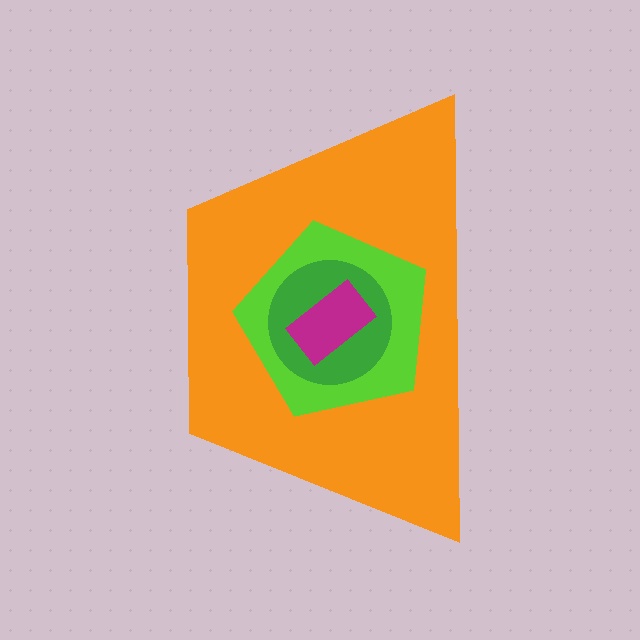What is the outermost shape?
The orange trapezoid.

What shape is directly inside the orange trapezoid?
The lime pentagon.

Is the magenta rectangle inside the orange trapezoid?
Yes.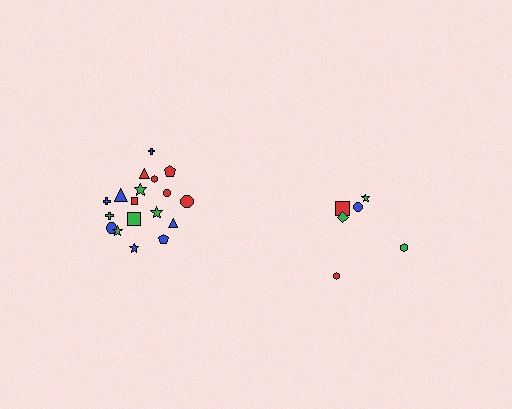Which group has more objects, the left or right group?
The left group.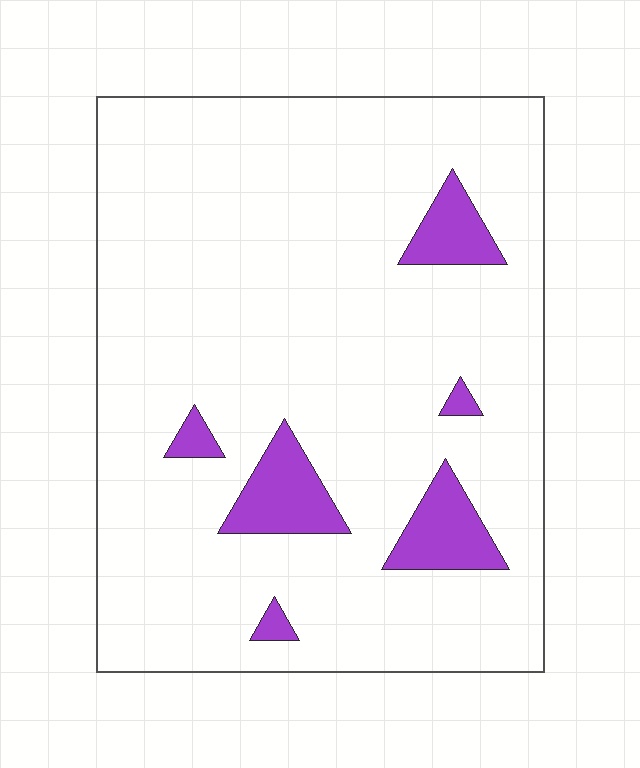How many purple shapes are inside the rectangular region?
6.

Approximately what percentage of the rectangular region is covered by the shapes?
Approximately 10%.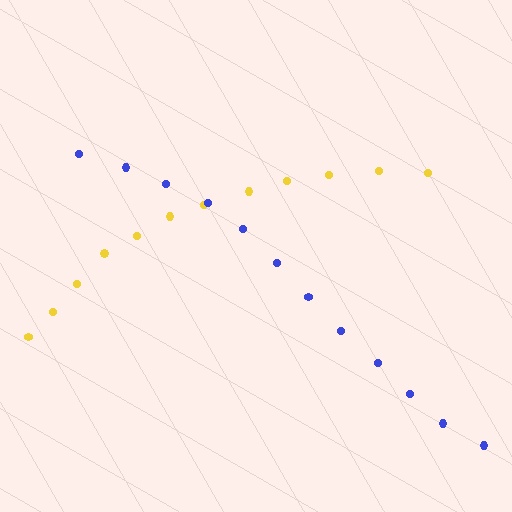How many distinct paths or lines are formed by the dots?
There are 2 distinct paths.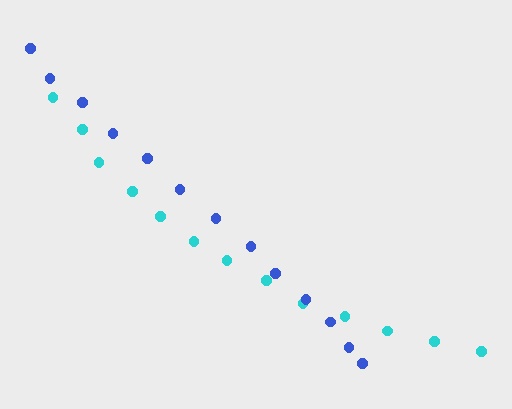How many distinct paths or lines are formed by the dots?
There are 2 distinct paths.